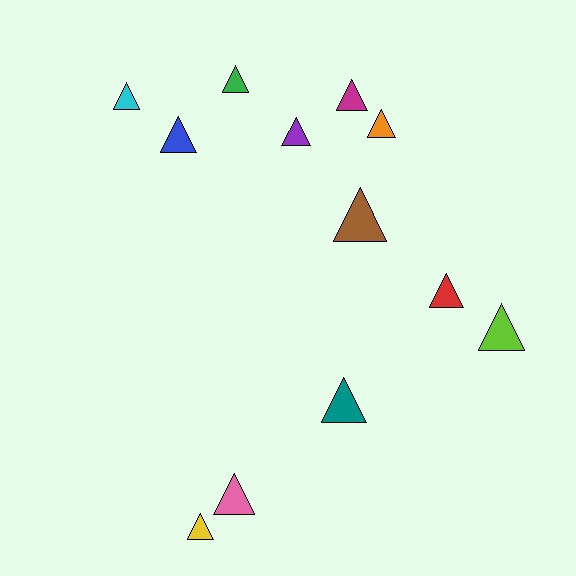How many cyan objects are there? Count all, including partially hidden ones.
There is 1 cyan object.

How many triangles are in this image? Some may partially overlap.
There are 12 triangles.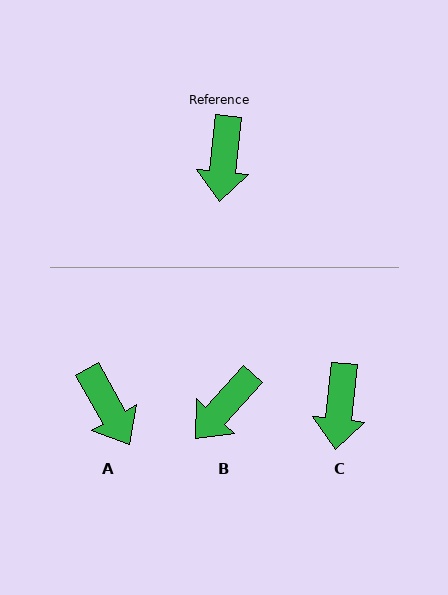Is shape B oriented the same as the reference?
No, it is off by about 36 degrees.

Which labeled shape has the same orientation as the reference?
C.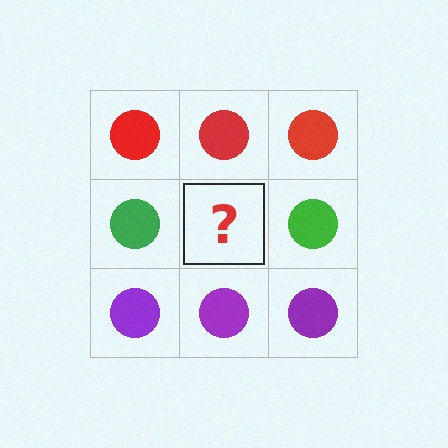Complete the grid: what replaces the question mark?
The question mark should be replaced with a green circle.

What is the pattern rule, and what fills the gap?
The rule is that each row has a consistent color. The gap should be filled with a green circle.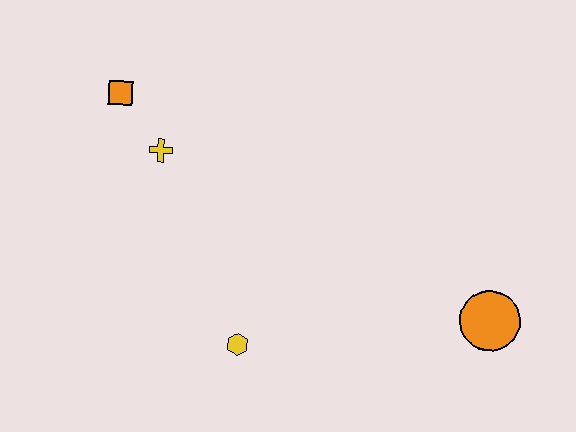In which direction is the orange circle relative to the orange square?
The orange circle is to the right of the orange square.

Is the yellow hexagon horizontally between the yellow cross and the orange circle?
Yes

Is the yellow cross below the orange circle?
No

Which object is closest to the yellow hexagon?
The yellow cross is closest to the yellow hexagon.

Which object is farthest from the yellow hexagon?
The orange square is farthest from the yellow hexagon.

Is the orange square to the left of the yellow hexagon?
Yes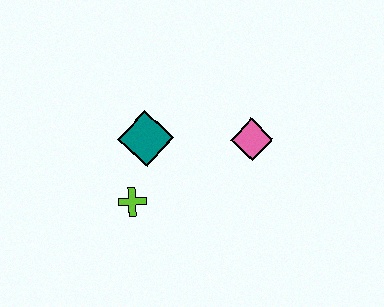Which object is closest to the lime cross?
The teal diamond is closest to the lime cross.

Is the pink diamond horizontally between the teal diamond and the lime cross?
No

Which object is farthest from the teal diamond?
The pink diamond is farthest from the teal diamond.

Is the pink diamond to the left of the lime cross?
No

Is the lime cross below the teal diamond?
Yes